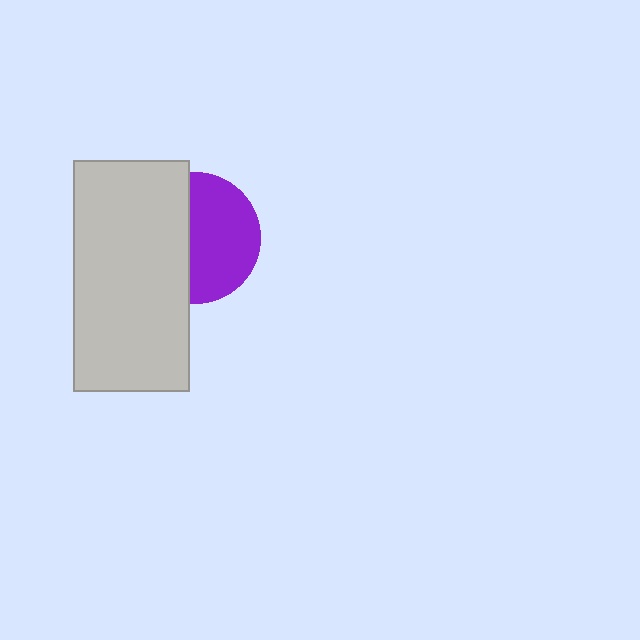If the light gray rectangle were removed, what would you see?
You would see the complete purple circle.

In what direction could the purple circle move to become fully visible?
The purple circle could move right. That would shift it out from behind the light gray rectangle entirely.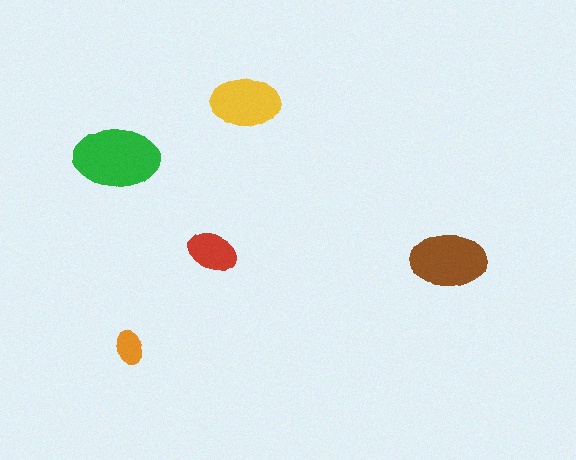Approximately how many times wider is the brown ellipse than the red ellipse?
About 1.5 times wider.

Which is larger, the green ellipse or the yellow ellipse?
The green one.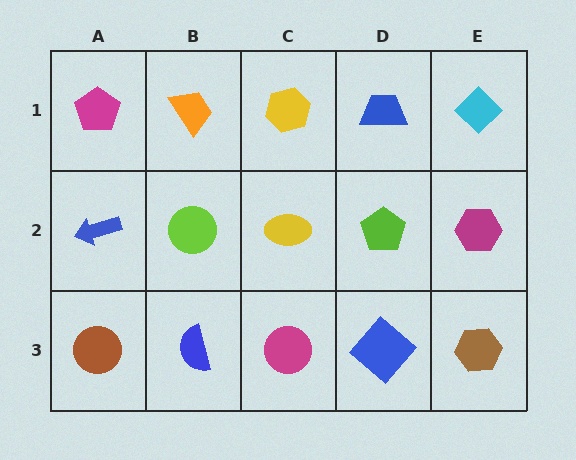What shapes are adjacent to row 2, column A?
A magenta pentagon (row 1, column A), a brown circle (row 3, column A), a lime circle (row 2, column B).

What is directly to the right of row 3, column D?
A brown hexagon.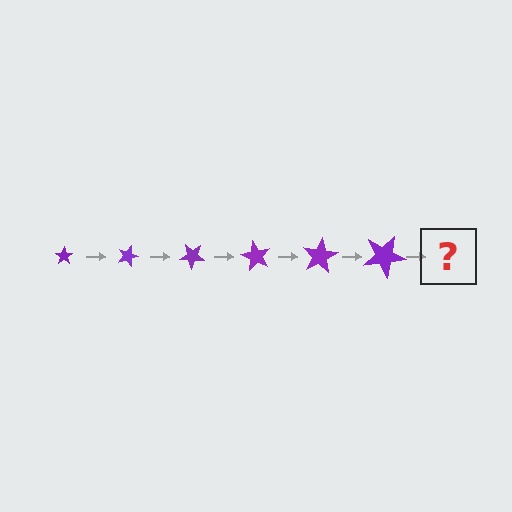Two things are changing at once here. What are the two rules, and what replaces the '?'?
The two rules are that the star grows larger each step and it rotates 20 degrees each step. The '?' should be a star, larger than the previous one and rotated 120 degrees from the start.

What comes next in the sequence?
The next element should be a star, larger than the previous one and rotated 120 degrees from the start.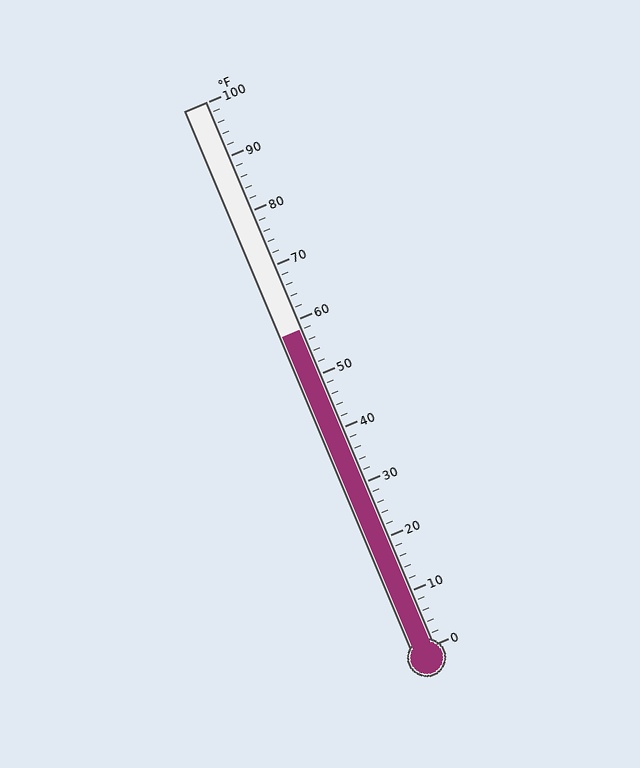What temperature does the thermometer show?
The thermometer shows approximately 58°F.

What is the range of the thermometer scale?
The thermometer scale ranges from 0°F to 100°F.